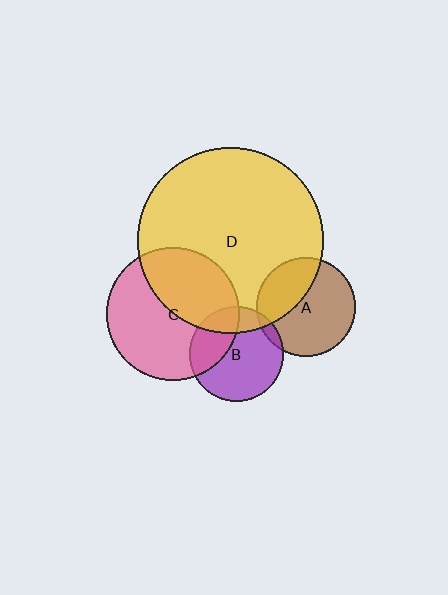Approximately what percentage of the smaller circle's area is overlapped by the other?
Approximately 40%.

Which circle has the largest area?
Circle D (yellow).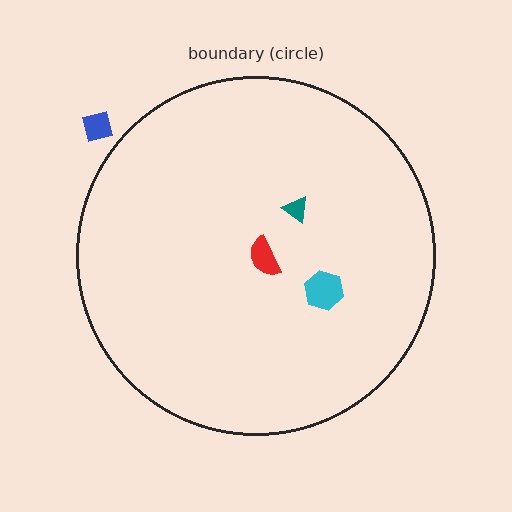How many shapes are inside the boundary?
3 inside, 1 outside.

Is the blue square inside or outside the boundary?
Outside.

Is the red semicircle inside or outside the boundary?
Inside.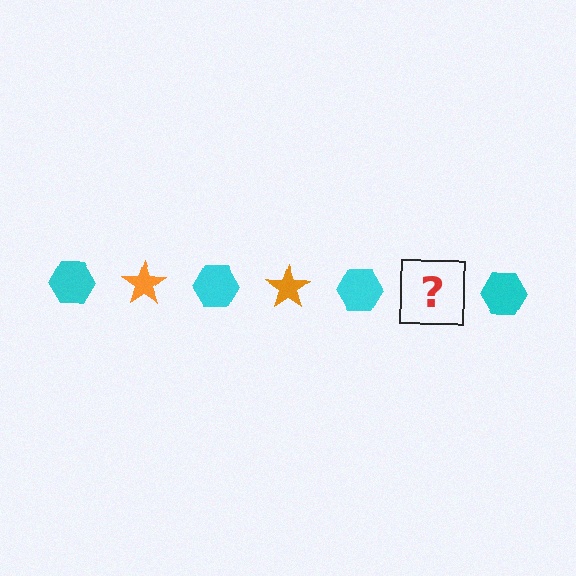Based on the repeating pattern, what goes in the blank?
The blank should be an orange star.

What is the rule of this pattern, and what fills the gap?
The rule is that the pattern alternates between cyan hexagon and orange star. The gap should be filled with an orange star.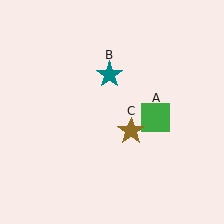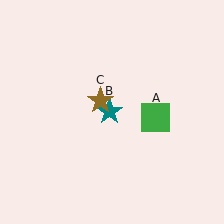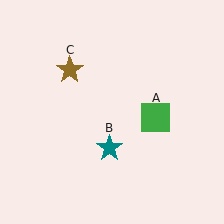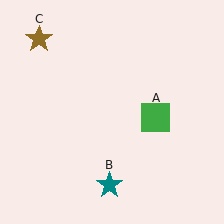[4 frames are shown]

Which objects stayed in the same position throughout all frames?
Green square (object A) remained stationary.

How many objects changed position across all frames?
2 objects changed position: teal star (object B), brown star (object C).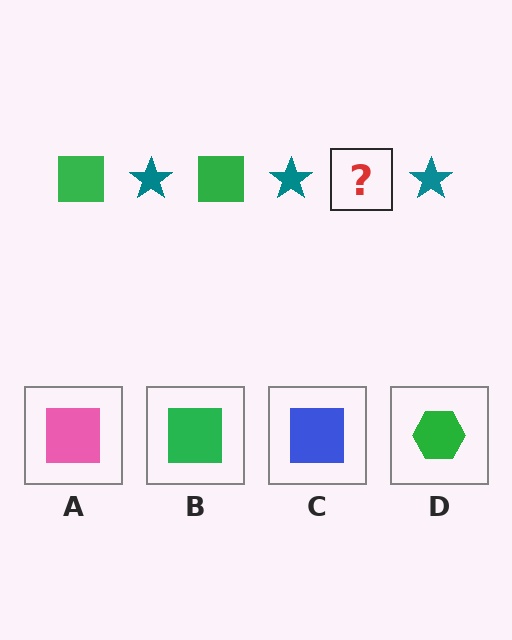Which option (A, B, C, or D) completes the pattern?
B.